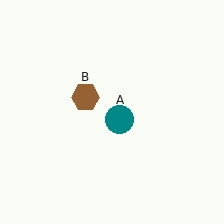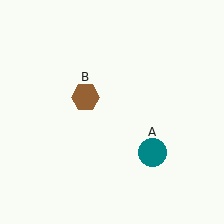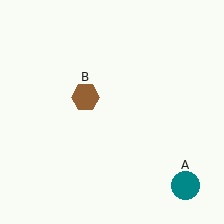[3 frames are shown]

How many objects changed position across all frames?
1 object changed position: teal circle (object A).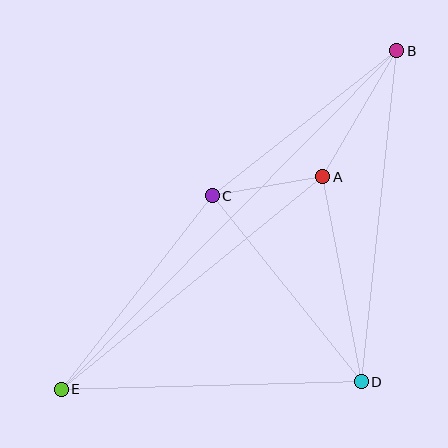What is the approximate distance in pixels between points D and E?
The distance between D and E is approximately 300 pixels.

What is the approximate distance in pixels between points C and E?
The distance between C and E is approximately 245 pixels.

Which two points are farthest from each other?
Points B and E are farthest from each other.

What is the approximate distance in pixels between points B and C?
The distance between B and C is approximately 234 pixels.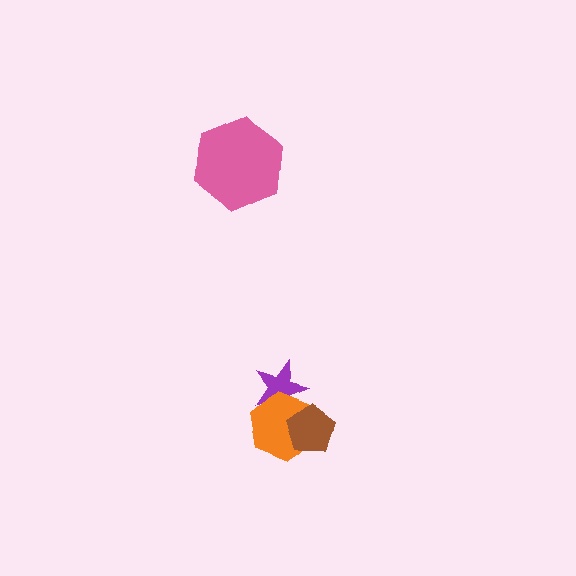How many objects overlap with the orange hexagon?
2 objects overlap with the orange hexagon.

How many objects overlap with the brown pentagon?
1 object overlaps with the brown pentagon.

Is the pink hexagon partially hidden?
No, no other shape covers it.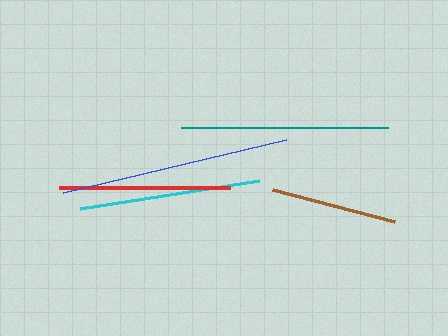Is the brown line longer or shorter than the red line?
The red line is longer than the brown line.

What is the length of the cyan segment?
The cyan segment is approximately 181 pixels long.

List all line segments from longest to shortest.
From longest to shortest: blue, teal, cyan, red, brown.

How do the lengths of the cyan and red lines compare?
The cyan and red lines are approximately the same length.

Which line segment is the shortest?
The brown line is the shortest at approximately 126 pixels.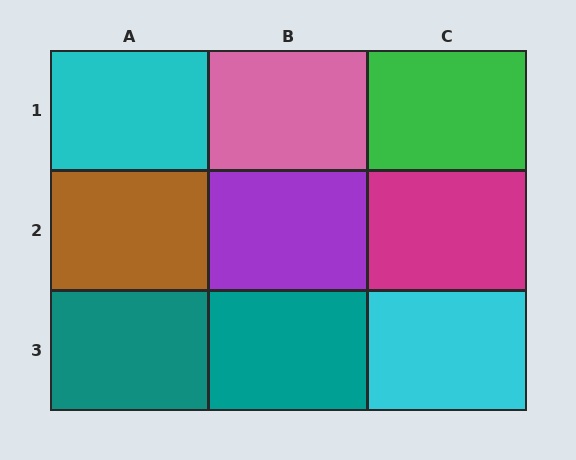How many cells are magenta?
1 cell is magenta.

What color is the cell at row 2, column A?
Brown.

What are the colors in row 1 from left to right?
Cyan, pink, green.